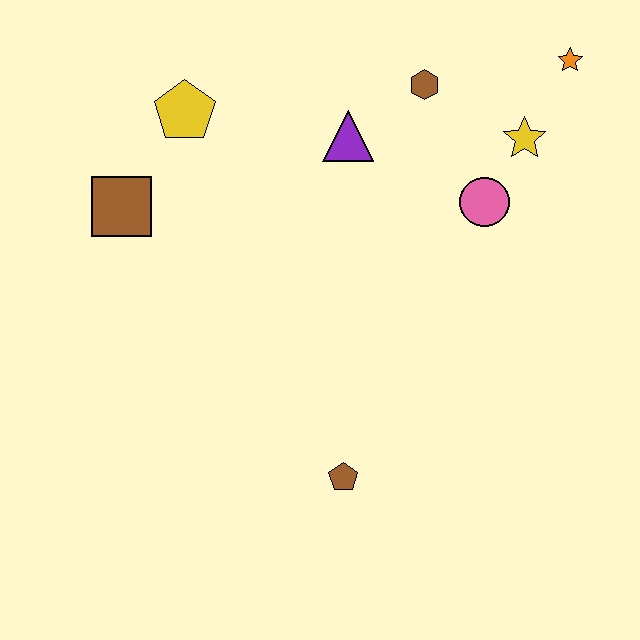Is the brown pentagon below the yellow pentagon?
Yes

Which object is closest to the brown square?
The yellow pentagon is closest to the brown square.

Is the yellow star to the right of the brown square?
Yes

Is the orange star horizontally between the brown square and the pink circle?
No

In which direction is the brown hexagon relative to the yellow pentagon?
The brown hexagon is to the right of the yellow pentagon.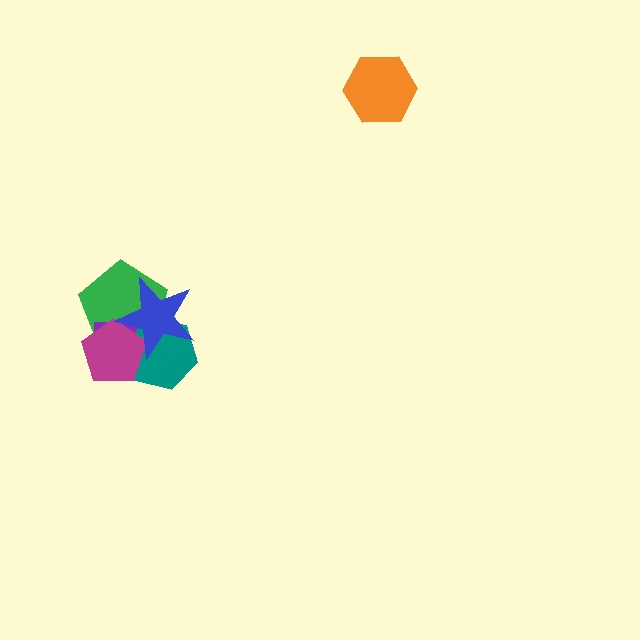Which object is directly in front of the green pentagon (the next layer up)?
The purple rectangle is directly in front of the green pentagon.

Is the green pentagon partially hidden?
Yes, it is partially covered by another shape.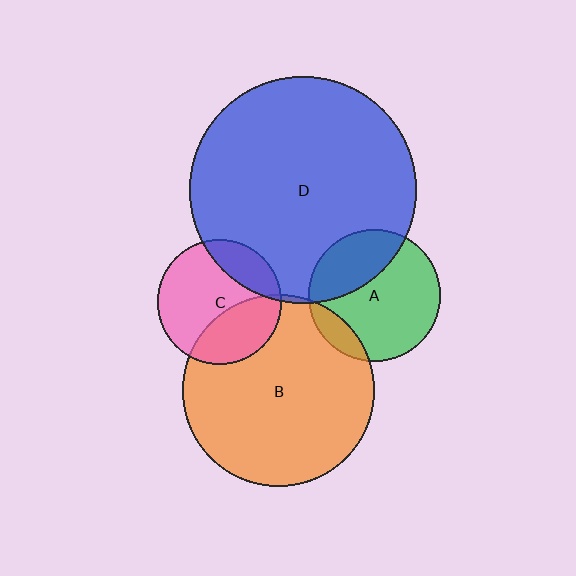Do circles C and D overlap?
Yes.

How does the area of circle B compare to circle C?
Approximately 2.4 times.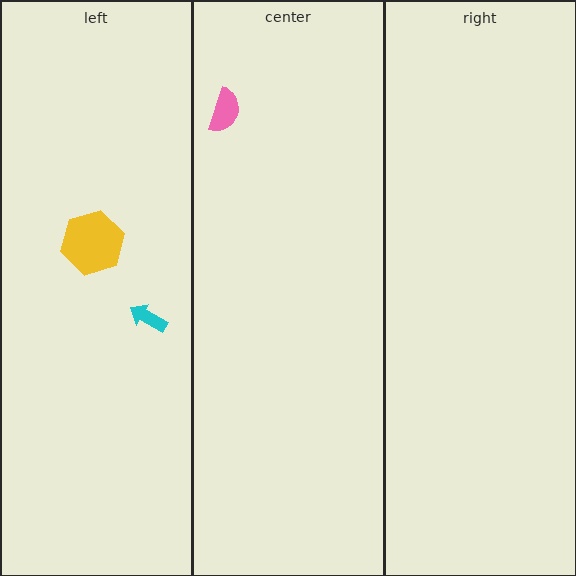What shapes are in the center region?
The pink semicircle.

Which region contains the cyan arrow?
The left region.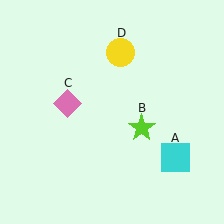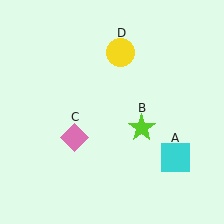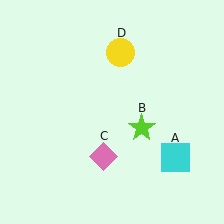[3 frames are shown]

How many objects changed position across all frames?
1 object changed position: pink diamond (object C).